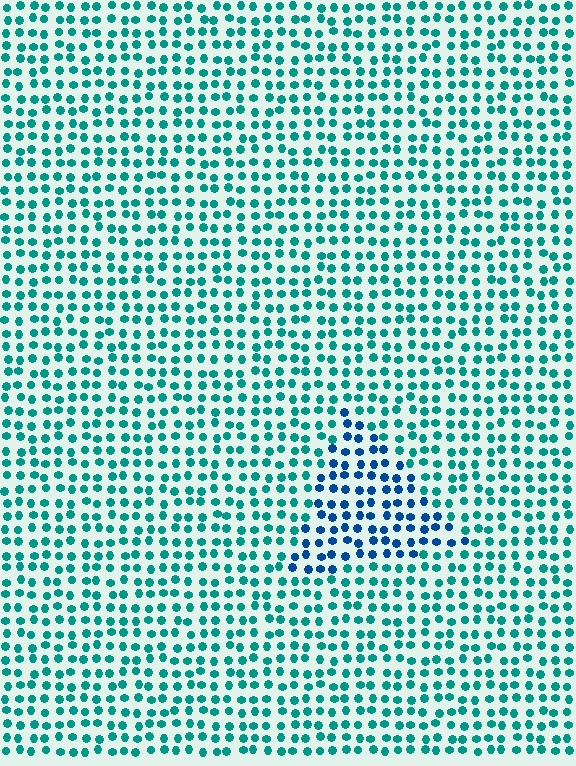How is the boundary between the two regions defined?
The boundary is defined purely by a slight shift in hue (about 39 degrees). Spacing, size, and orientation are identical on both sides.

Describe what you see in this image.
The image is filled with small teal elements in a uniform arrangement. A triangle-shaped region is visible where the elements are tinted to a slightly different hue, forming a subtle color boundary.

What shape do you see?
I see a triangle.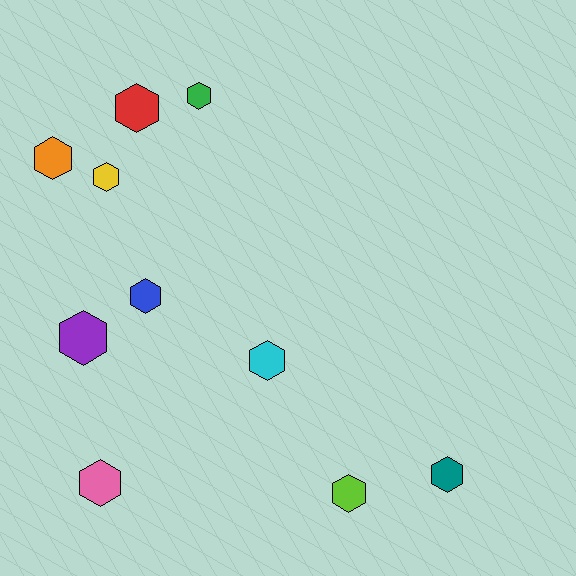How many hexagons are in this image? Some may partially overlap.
There are 10 hexagons.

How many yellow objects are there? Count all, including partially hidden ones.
There is 1 yellow object.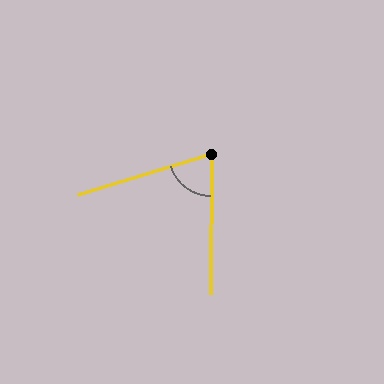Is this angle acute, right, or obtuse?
It is acute.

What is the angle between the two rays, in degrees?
Approximately 72 degrees.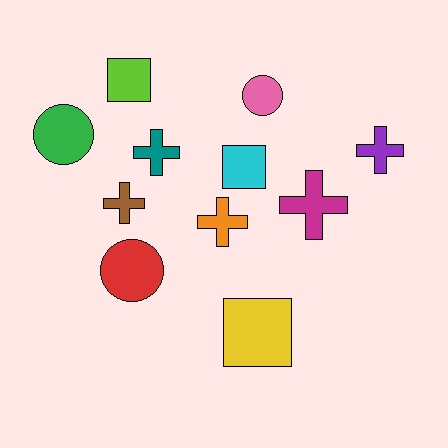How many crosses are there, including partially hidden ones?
There are 5 crosses.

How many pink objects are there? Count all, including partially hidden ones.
There is 1 pink object.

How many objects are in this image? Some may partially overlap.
There are 11 objects.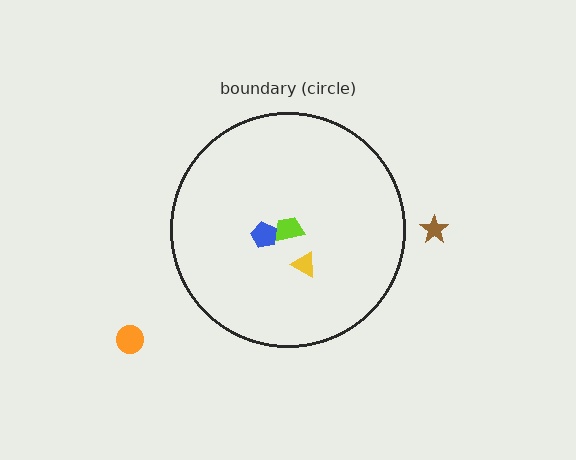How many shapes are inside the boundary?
3 inside, 2 outside.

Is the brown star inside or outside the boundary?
Outside.